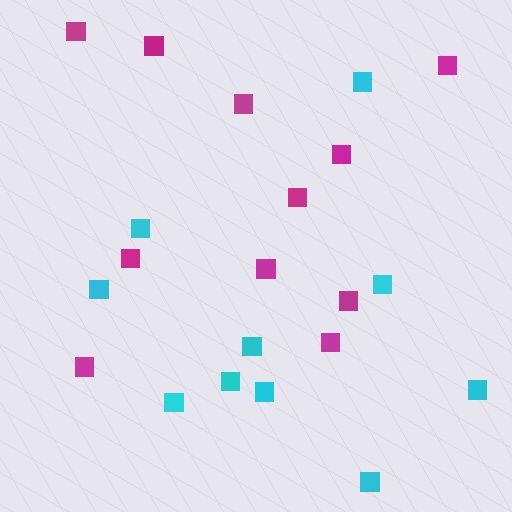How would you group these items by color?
There are 2 groups: one group of magenta squares (11) and one group of cyan squares (10).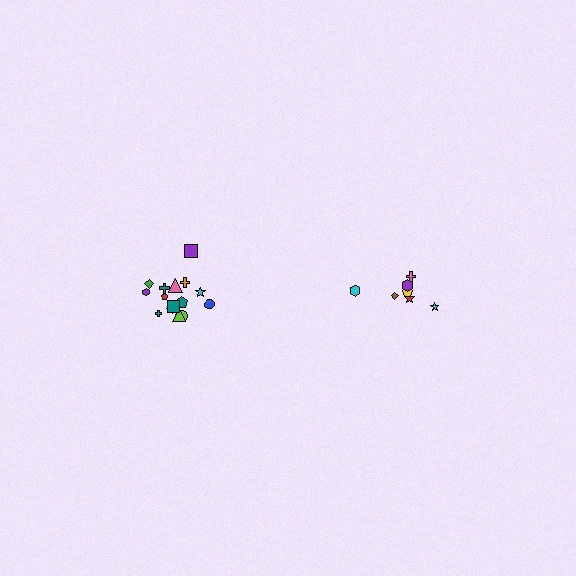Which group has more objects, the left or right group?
The left group.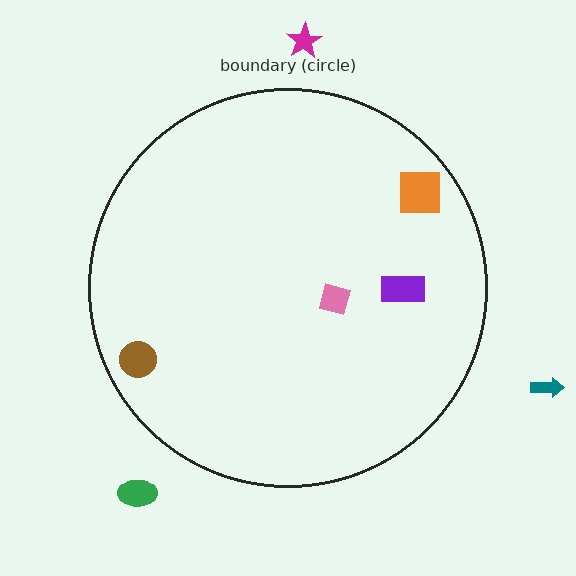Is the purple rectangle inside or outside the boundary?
Inside.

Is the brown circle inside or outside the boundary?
Inside.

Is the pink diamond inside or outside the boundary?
Inside.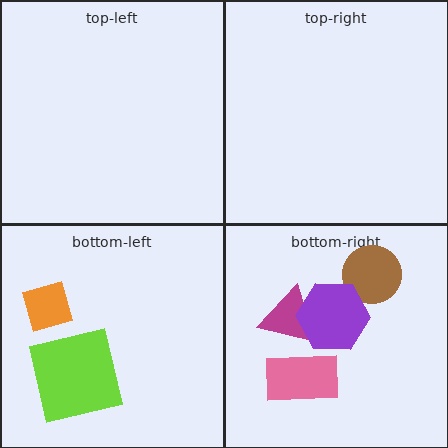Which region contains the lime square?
The bottom-left region.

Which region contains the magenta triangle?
The bottom-right region.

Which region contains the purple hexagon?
The bottom-right region.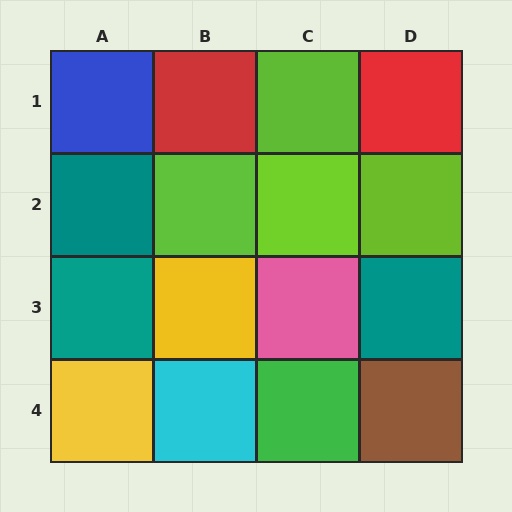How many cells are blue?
1 cell is blue.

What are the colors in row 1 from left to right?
Blue, red, lime, red.